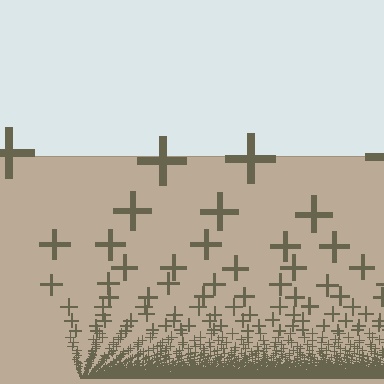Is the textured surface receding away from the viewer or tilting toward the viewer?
The surface appears to tilt toward the viewer. Texture elements get larger and sparser toward the top.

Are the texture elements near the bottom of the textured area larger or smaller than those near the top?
Smaller. The gradient is inverted — elements near the bottom are smaller and denser.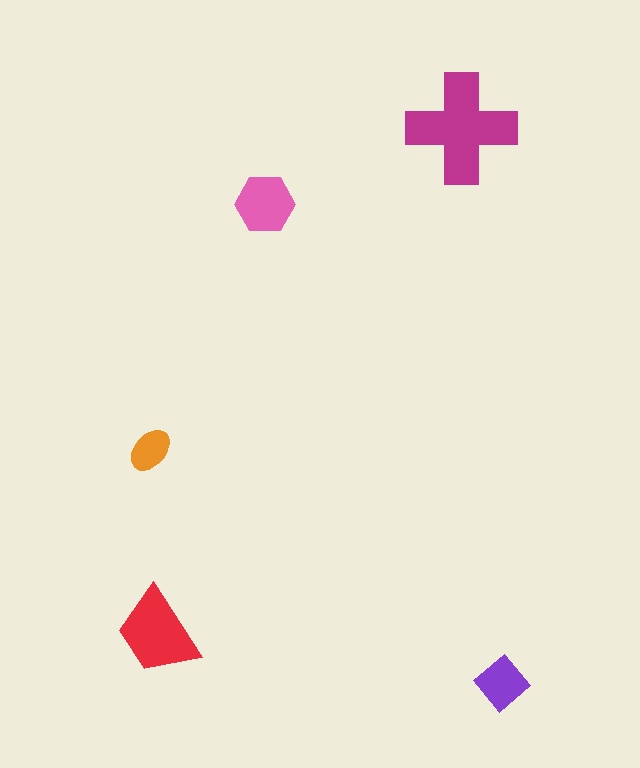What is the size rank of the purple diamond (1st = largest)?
4th.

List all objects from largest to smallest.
The magenta cross, the red trapezoid, the pink hexagon, the purple diamond, the orange ellipse.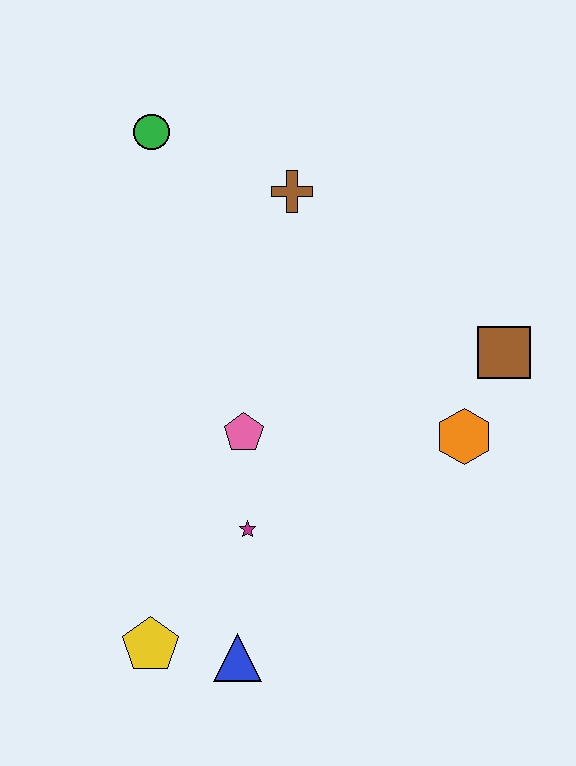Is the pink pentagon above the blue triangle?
Yes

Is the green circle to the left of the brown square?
Yes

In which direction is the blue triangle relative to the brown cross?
The blue triangle is below the brown cross.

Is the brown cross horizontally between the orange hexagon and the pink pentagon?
Yes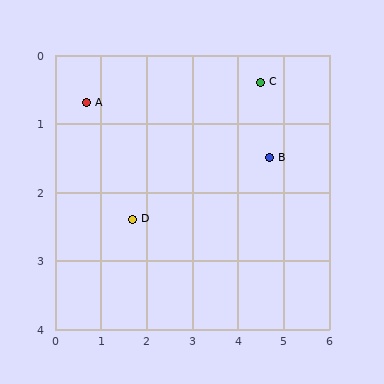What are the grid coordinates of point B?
Point B is at approximately (4.7, 1.5).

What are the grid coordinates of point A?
Point A is at approximately (0.7, 0.7).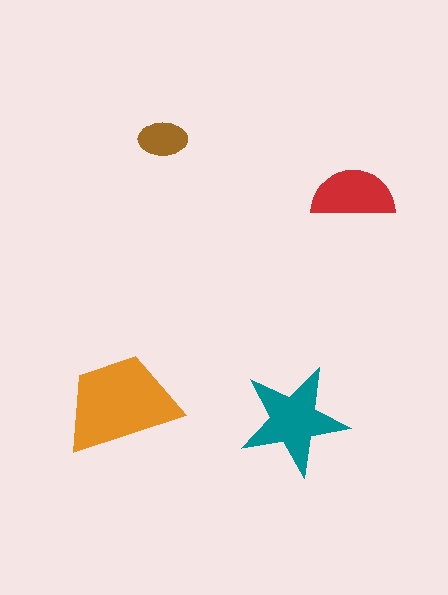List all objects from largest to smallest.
The orange trapezoid, the teal star, the red semicircle, the brown ellipse.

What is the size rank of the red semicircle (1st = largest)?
3rd.